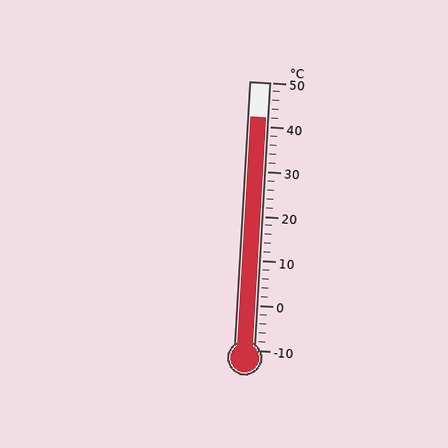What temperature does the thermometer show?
The thermometer shows approximately 42°C.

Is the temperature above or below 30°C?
The temperature is above 30°C.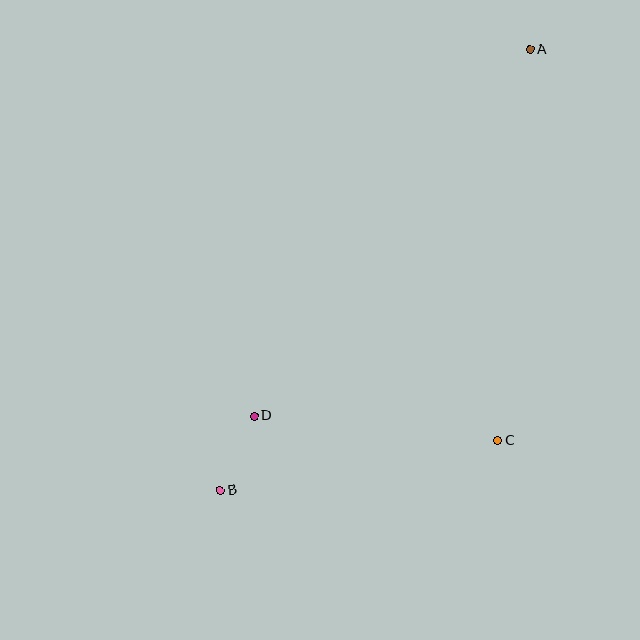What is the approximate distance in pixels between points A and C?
The distance between A and C is approximately 392 pixels.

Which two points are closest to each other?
Points B and D are closest to each other.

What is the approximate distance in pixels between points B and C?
The distance between B and C is approximately 282 pixels.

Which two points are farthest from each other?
Points A and B are farthest from each other.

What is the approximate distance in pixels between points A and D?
The distance between A and D is approximately 459 pixels.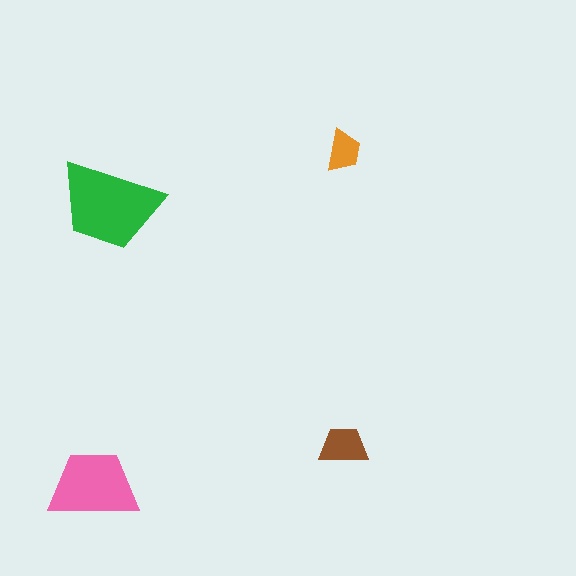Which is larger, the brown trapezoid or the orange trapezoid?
The brown one.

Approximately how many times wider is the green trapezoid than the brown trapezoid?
About 2 times wider.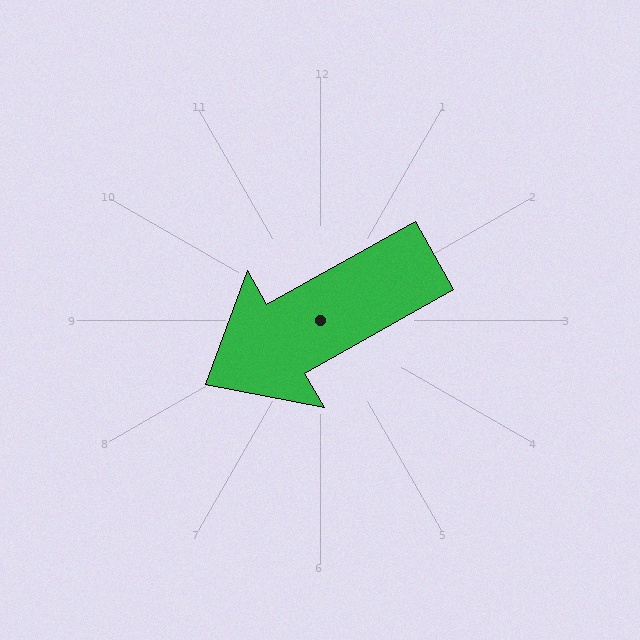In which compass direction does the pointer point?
Southwest.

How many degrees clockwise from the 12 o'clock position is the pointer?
Approximately 241 degrees.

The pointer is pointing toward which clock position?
Roughly 8 o'clock.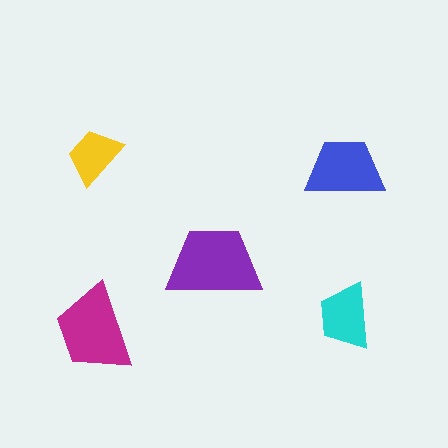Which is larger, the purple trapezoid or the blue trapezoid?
The purple one.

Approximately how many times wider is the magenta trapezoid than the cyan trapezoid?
About 1.5 times wider.